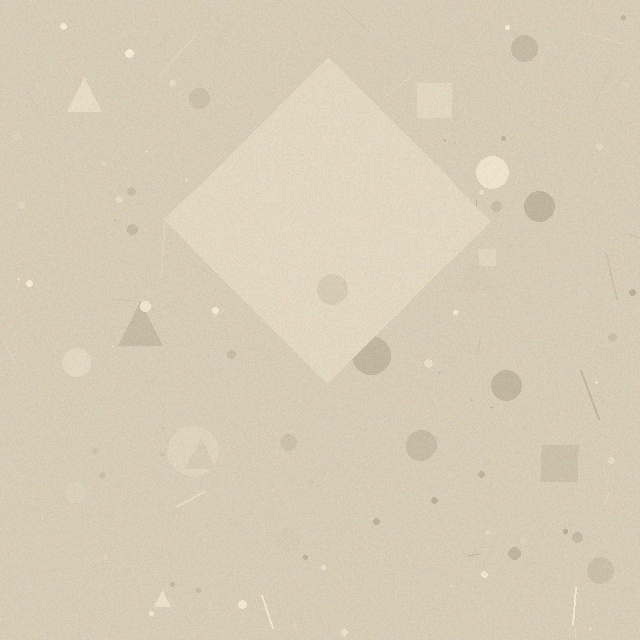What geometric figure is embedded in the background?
A diamond is embedded in the background.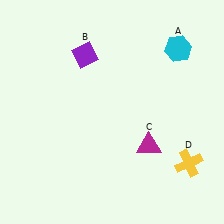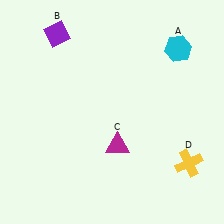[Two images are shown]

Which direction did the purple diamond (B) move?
The purple diamond (B) moved left.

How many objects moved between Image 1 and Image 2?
2 objects moved between the two images.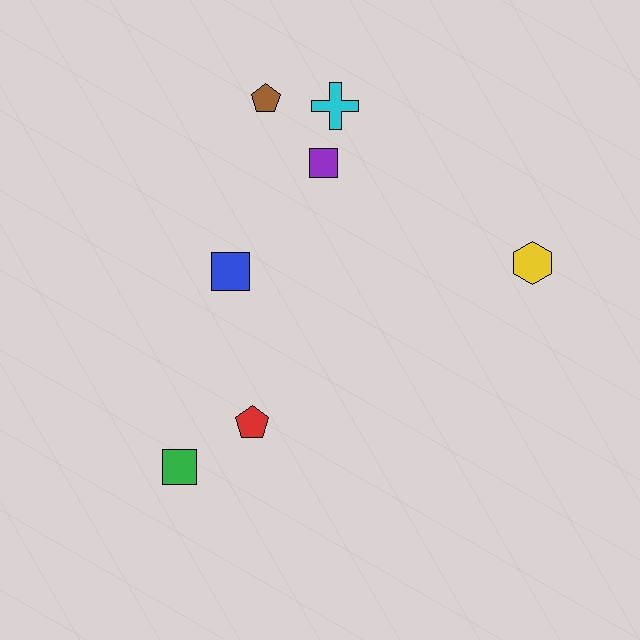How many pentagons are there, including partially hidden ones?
There are 2 pentagons.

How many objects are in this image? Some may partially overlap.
There are 7 objects.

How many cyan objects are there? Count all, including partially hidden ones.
There is 1 cyan object.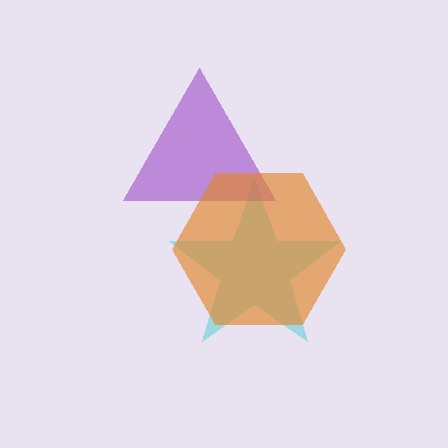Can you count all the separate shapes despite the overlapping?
Yes, there are 3 separate shapes.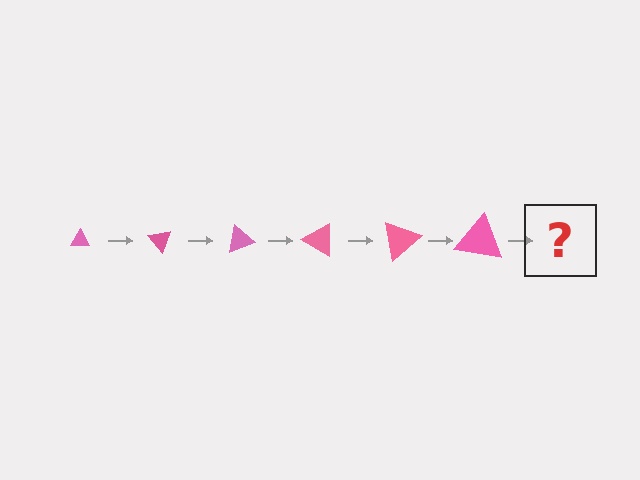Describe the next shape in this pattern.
It should be a triangle, larger than the previous one and rotated 300 degrees from the start.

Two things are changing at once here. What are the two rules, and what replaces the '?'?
The two rules are that the triangle grows larger each step and it rotates 50 degrees each step. The '?' should be a triangle, larger than the previous one and rotated 300 degrees from the start.